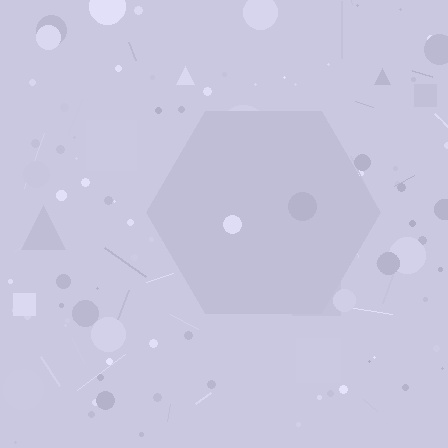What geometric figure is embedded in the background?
A hexagon is embedded in the background.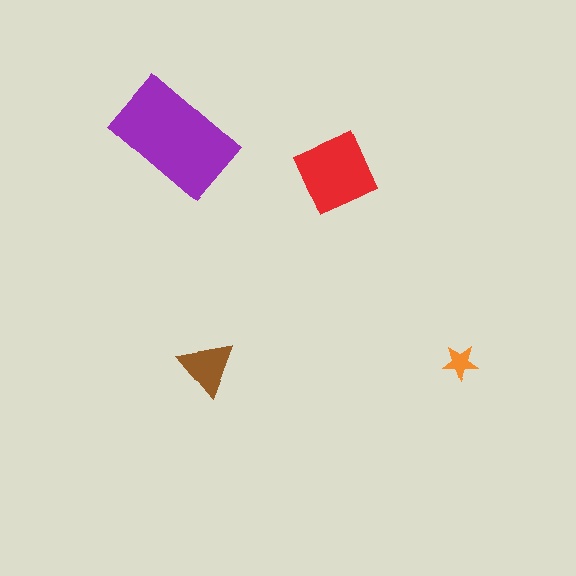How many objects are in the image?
There are 4 objects in the image.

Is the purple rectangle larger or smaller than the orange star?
Larger.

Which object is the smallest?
The orange star.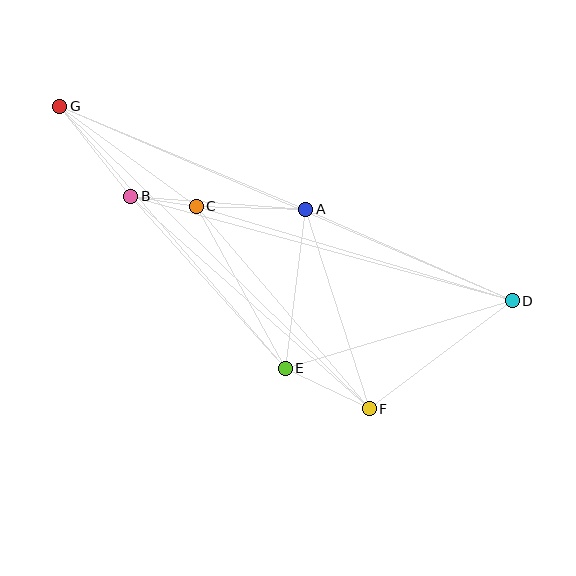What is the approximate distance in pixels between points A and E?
The distance between A and E is approximately 160 pixels.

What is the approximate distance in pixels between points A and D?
The distance between A and D is approximately 226 pixels.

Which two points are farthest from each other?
Points D and G are farthest from each other.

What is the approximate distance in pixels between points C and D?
The distance between C and D is approximately 330 pixels.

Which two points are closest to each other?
Points B and C are closest to each other.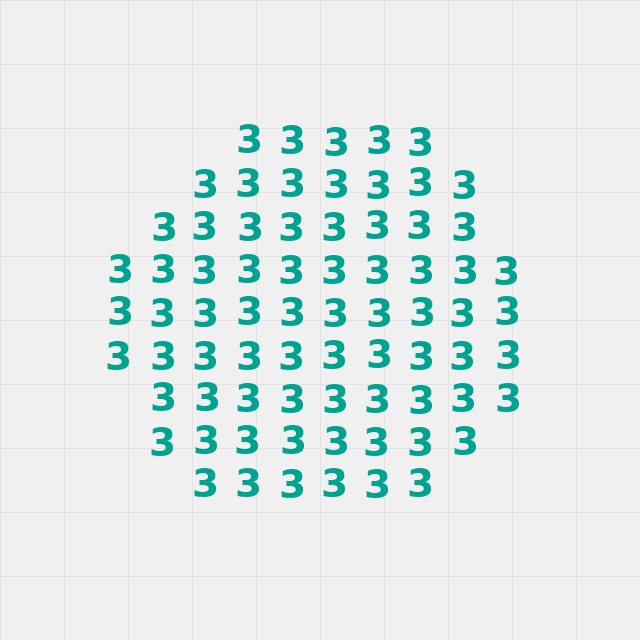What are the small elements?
The small elements are digit 3's.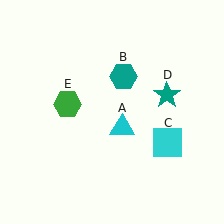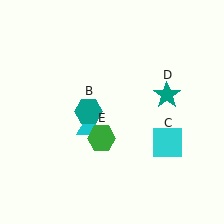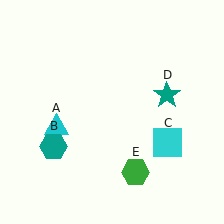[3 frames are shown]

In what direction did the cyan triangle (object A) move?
The cyan triangle (object A) moved left.